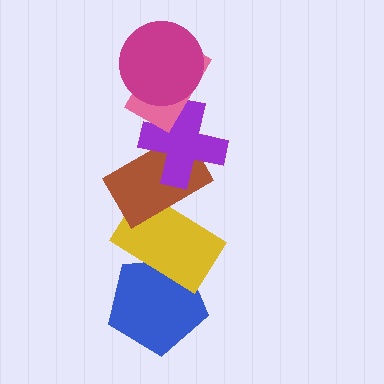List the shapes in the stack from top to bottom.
From top to bottom: the magenta circle, the pink rectangle, the purple cross, the brown rectangle, the yellow rectangle, the blue pentagon.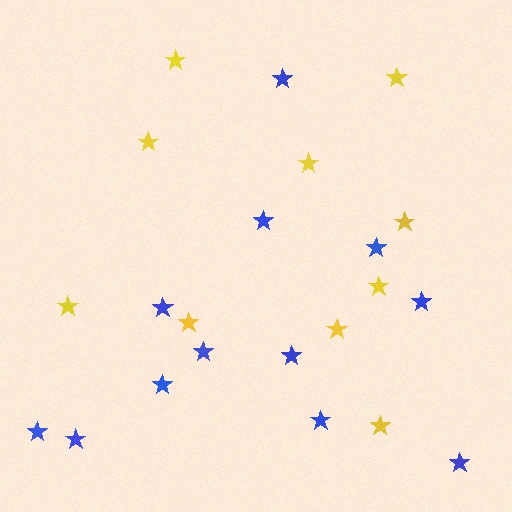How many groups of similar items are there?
There are 2 groups: one group of yellow stars (10) and one group of blue stars (12).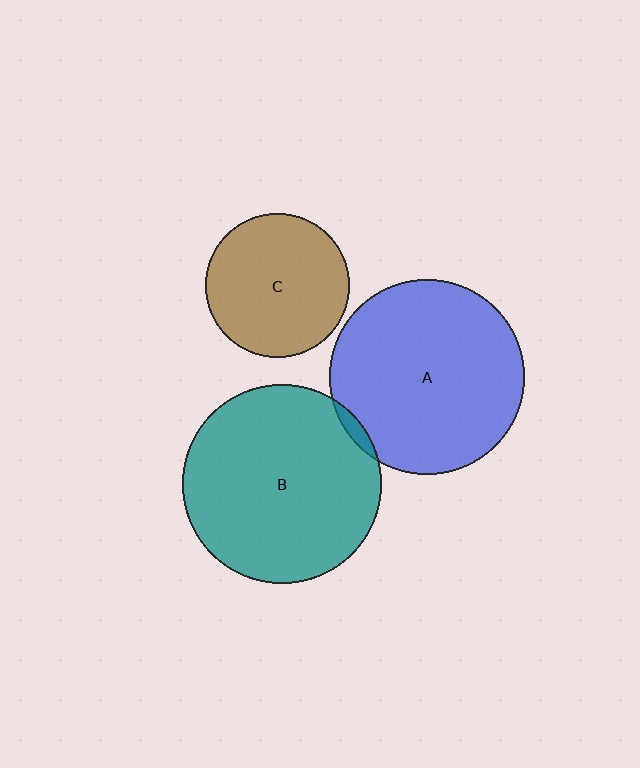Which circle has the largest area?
Circle B (teal).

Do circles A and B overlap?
Yes.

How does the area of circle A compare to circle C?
Approximately 1.8 times.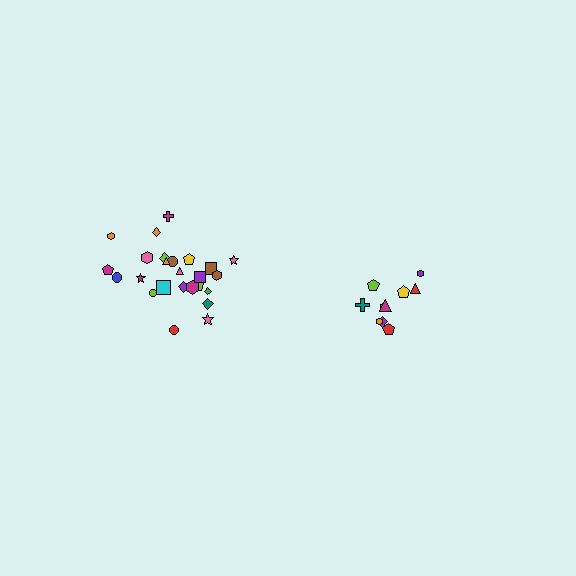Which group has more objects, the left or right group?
The left group.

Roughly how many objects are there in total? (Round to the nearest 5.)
Roughly 35 objects in total.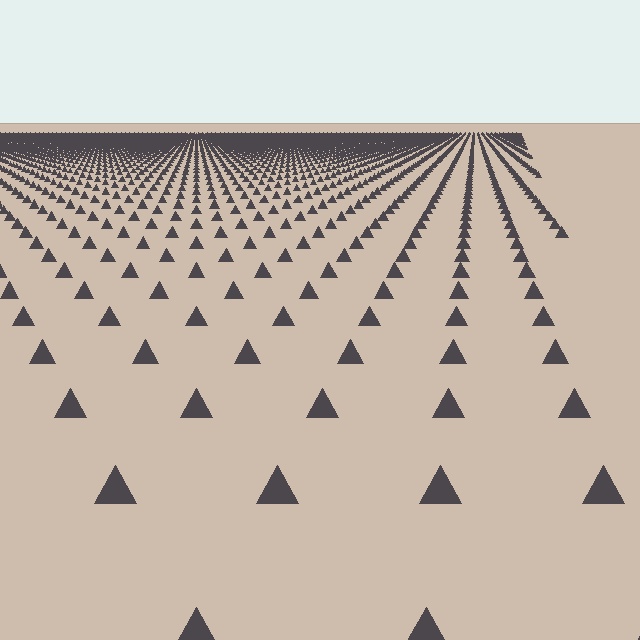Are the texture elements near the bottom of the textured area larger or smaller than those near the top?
Larger. Near the bottom, elements are closer to the viewer and appear at a bigger on-screen size.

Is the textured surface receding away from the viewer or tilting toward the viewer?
The surface is receding away from the viewer. Texture elements get smaller and denser toward the top.